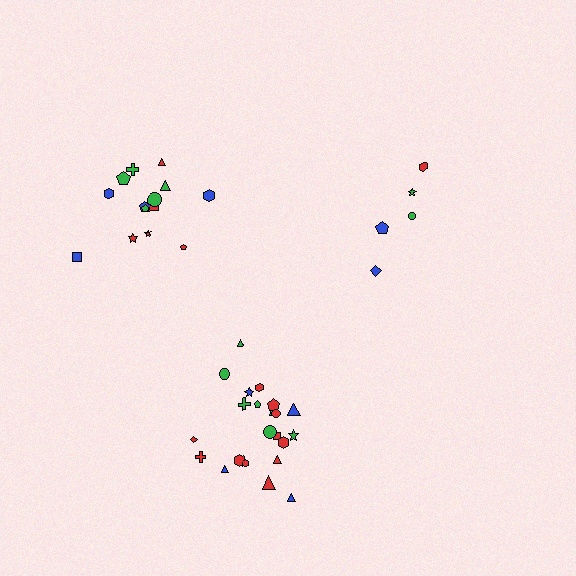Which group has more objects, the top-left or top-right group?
The top-left group.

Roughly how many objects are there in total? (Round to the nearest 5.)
Roughly 40 objects in total.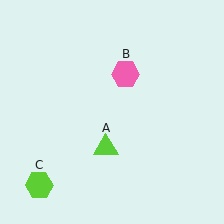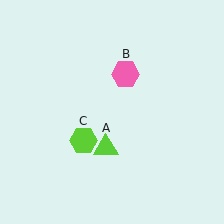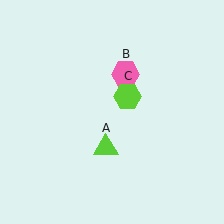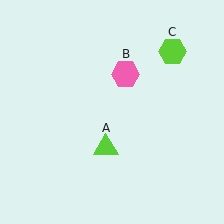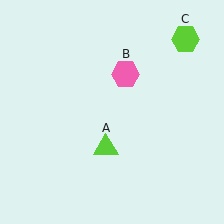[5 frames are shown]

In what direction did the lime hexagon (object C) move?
The lime hexagon (object C) moved up and to the right.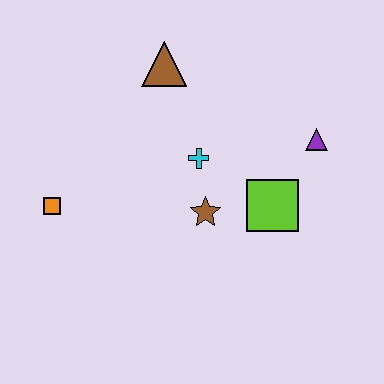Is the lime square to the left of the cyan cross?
No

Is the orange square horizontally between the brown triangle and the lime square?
No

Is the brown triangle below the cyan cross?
No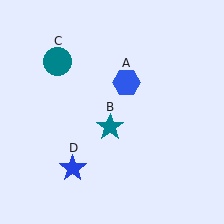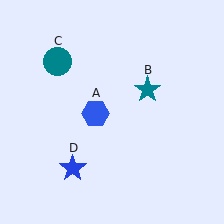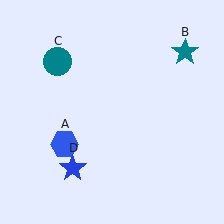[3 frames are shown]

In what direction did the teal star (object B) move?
The teal star (object B) moved up and to the right.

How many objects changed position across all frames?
2 objects changed position: blue hexagon (object A), teal star (object B).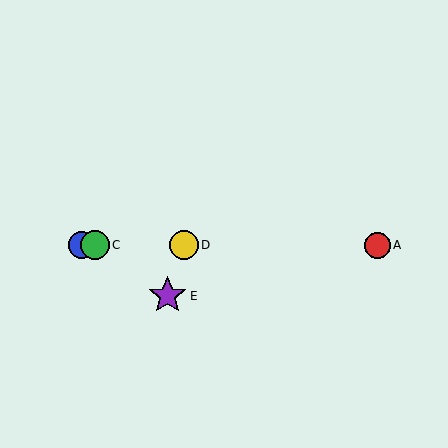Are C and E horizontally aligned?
No, C is at y≈245 and E is at y≈296.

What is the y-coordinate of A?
Object A is at y≈245.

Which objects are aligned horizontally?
Objects A, B, C, D are aligned horizontally.